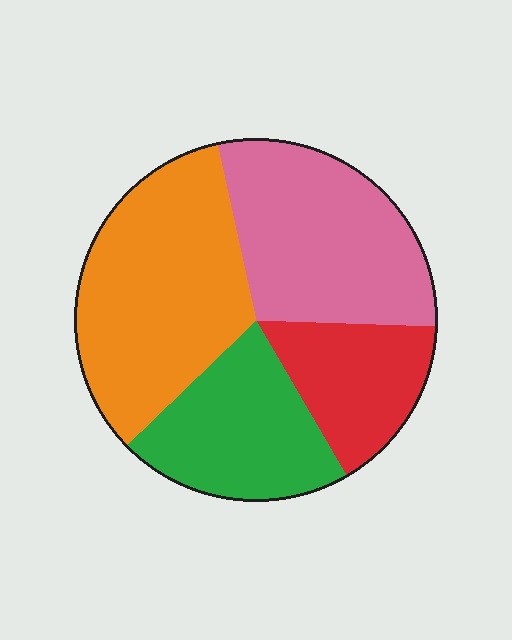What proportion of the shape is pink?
Pink takes up about one quarter (1/4) of the shape.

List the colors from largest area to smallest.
From largest to smallest: orange, pink, green, red.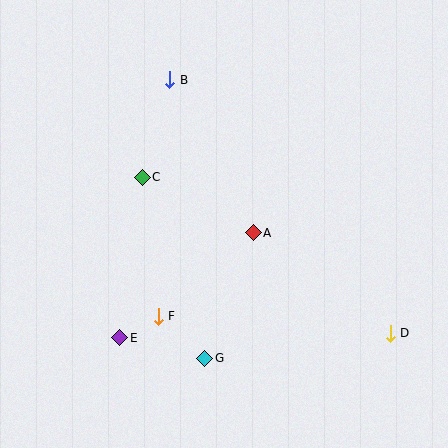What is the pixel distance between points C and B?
The distance between C and B is 101 pixels.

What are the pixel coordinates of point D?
Point D is at (390, 333).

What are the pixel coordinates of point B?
Point B is at (170, 80).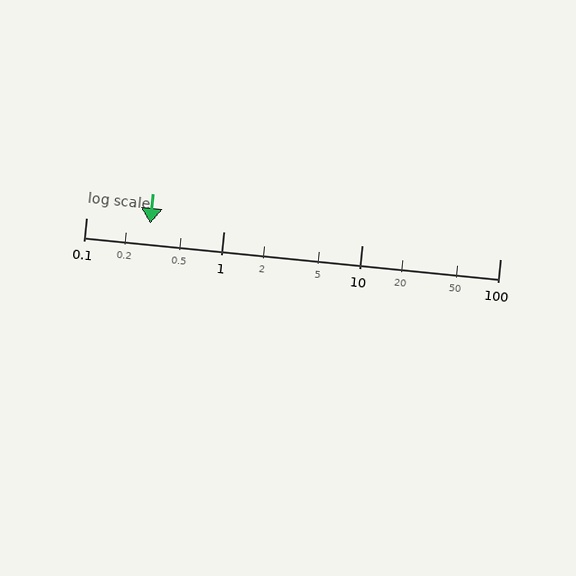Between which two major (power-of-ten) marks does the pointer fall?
The pointer is between 0.1 and 1.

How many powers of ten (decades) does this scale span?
The scale spans 3 decades, from 0.1 to 100.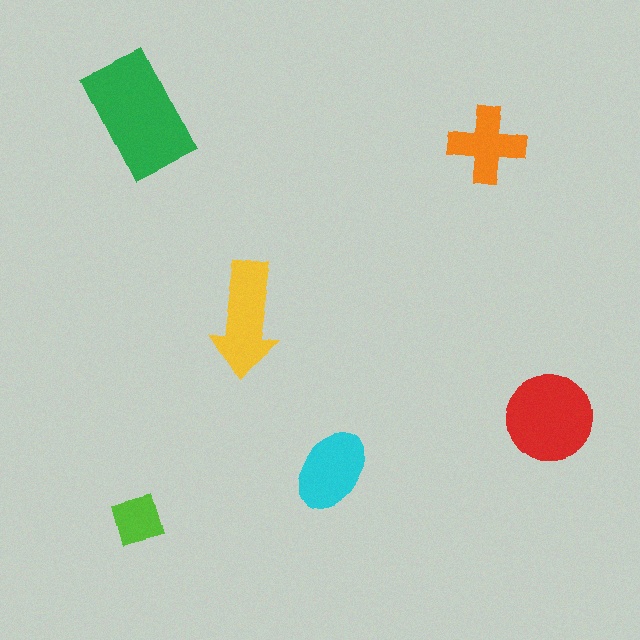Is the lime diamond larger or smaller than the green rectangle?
Smaller.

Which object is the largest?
The green rectangle.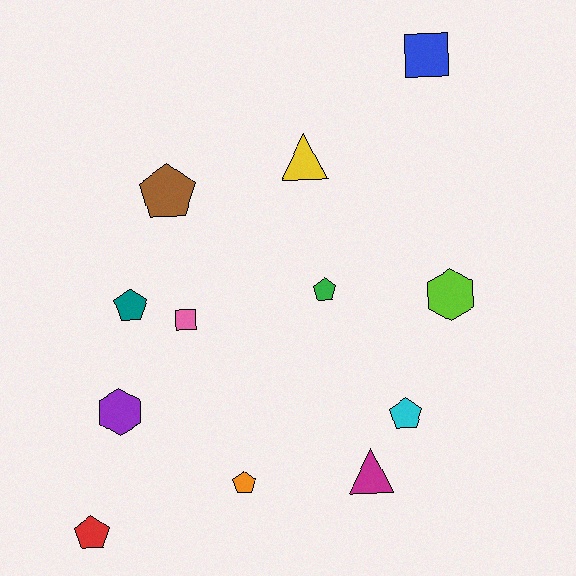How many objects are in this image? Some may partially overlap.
There are 12 objects.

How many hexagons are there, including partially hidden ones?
There are 2 hexagons.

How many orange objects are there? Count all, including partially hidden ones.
There is 1 orange object.